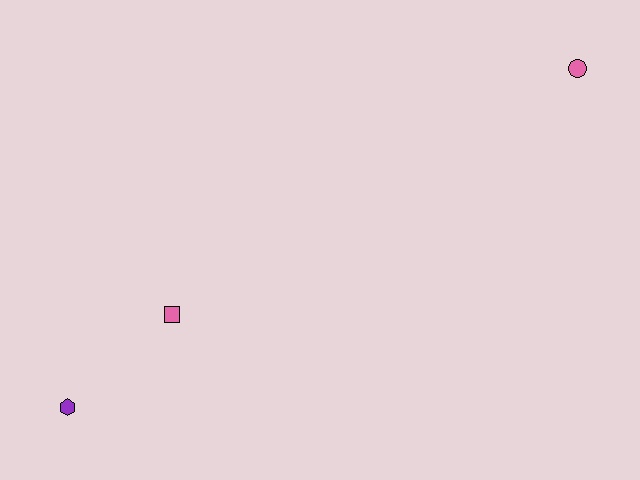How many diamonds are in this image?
There are no diamonds.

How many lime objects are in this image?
There are no lime objects.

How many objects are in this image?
There are 3 objects.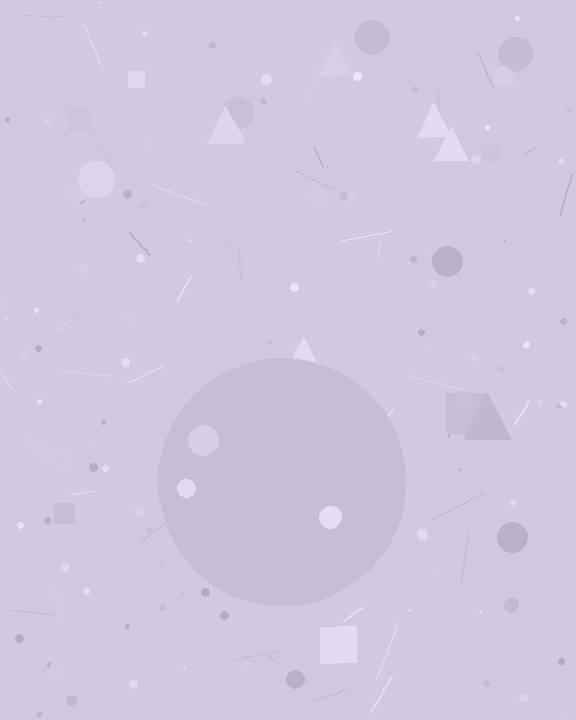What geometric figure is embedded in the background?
A circle is embedded in the background.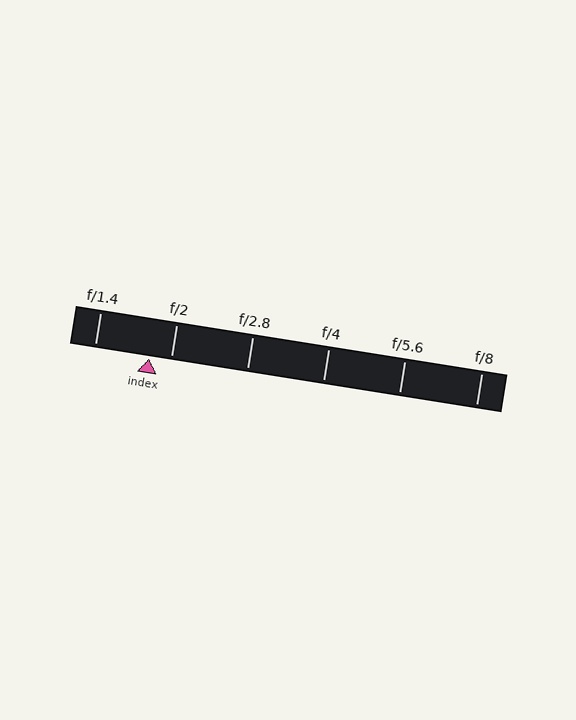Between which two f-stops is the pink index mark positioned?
The index mark is between f/1.4 and f/2.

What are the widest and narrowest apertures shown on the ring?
The widest aperture shown is f/1.4 and the narrowest is f/8.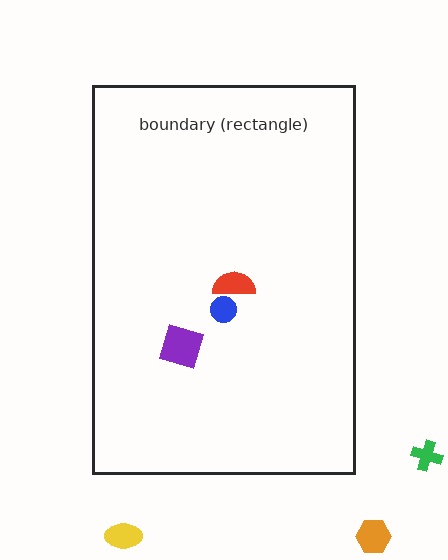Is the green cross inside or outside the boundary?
Outside.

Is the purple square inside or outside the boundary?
Inside.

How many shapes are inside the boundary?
3 inside, 3 outside.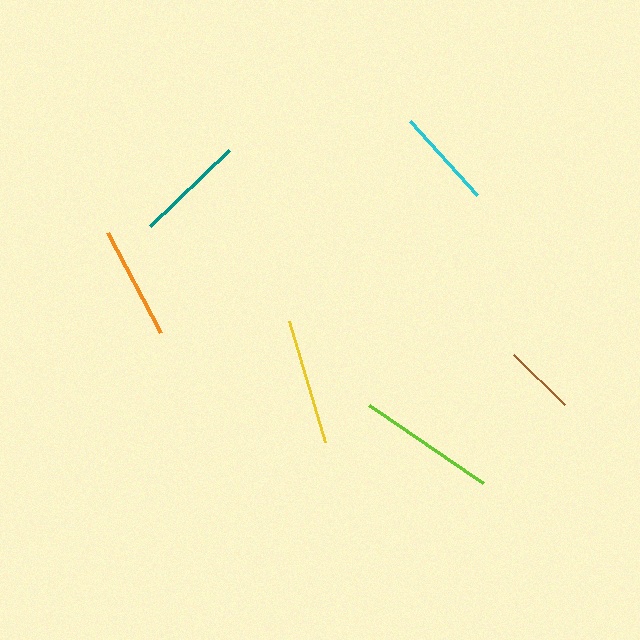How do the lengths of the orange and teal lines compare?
The orange and teal lines are approximately the same length.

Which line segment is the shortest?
The brown line is the shortest at approximately 71 pixels.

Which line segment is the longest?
The lime line is the longest at approximately 139 pixels.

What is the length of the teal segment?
The teal segment is approximately 110 pixels long.